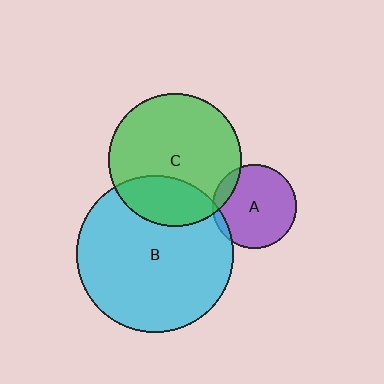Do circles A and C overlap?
Yes.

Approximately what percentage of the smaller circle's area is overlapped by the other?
Approximately 10%.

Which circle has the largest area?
Circle B (cyan).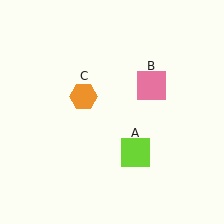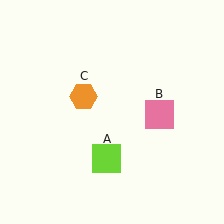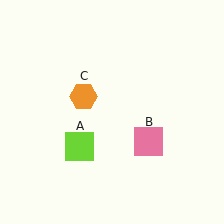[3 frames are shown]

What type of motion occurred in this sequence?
The lime square (object A), pink square (object B) rotated clockwise around the center of the scene.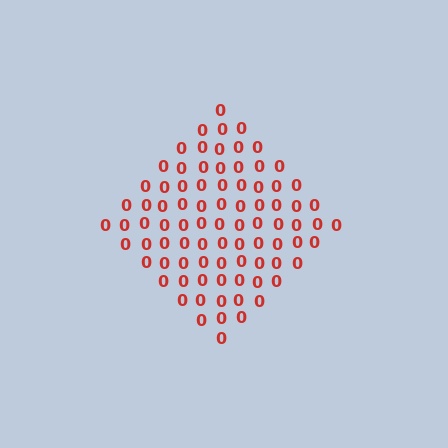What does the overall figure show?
The overall figure shows a diamond.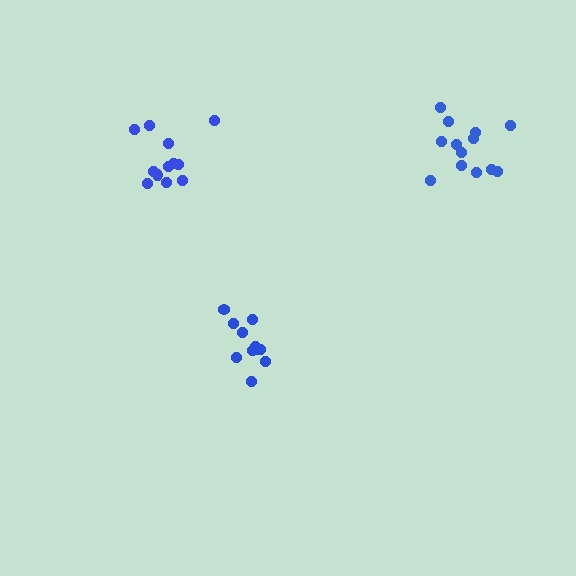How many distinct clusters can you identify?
There are 3 distinct clusters.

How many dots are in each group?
Group 1: 12 dots, Group 2: 11 dots, Group 3: 13 dots (36 total).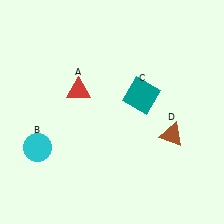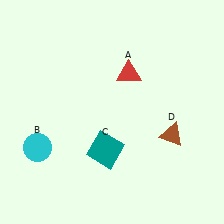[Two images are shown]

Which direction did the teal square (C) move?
The teal square (C) moved down.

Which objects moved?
The objects that moved are: the red triangle (A), the teal square (C).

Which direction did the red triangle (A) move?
The red triangle (A) moved right.